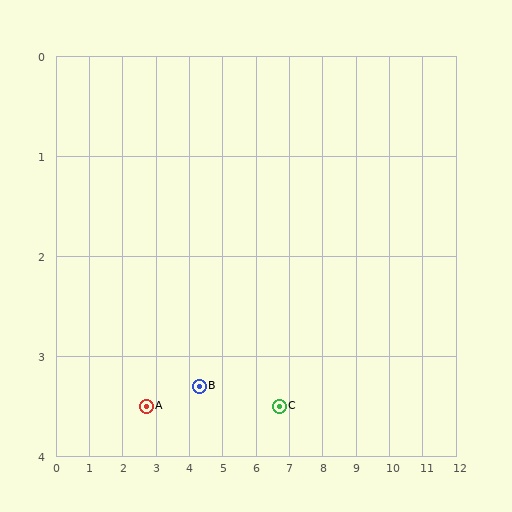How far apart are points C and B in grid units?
Points C and B are about 2.4 grid units apart.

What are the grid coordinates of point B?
Point B is at approximately (4.3, 3.3).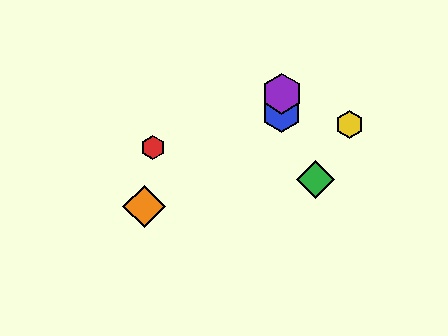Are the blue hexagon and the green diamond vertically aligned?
No, the blue hexagon is at x≈282 and the green diamond is at x≈315.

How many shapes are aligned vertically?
2 shapes (the blue hexagon, the purple hexagon) are aligned vertically.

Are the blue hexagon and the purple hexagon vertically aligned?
Yes, both are at x≈282.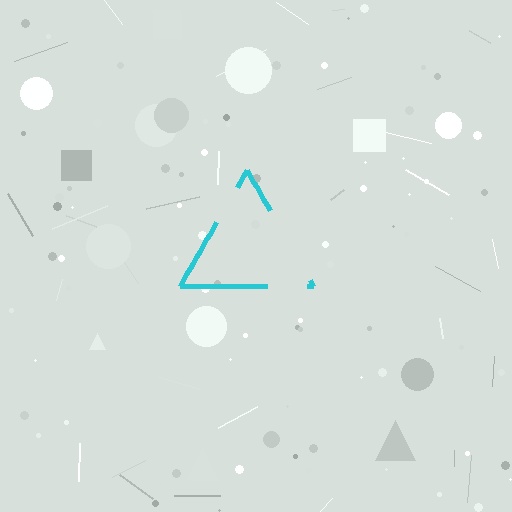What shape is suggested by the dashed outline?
The dashed outline suggests a triangle.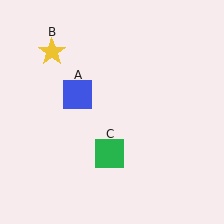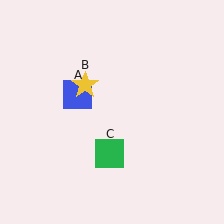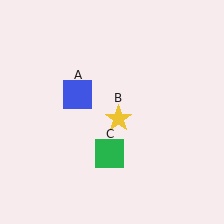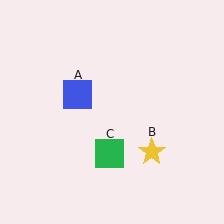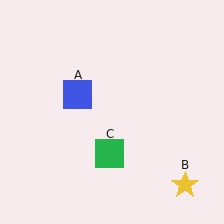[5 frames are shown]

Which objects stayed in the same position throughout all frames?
Blue square (object A) and green square (object C) remained stationary.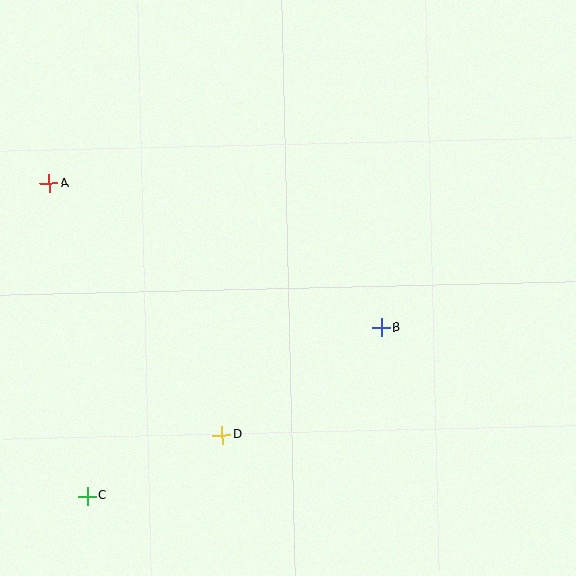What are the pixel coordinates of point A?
Point A is at (49, 183).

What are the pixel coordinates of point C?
Point C is at (87, 496).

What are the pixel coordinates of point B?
Point B is at (381, 328).